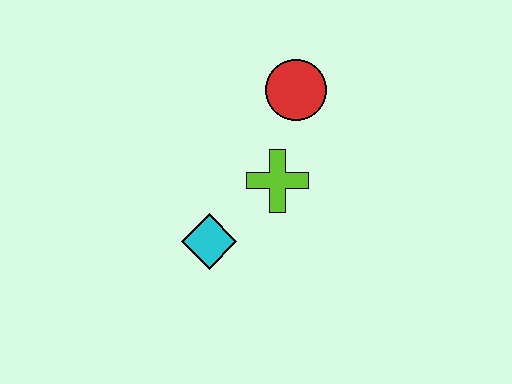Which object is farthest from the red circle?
The cyan diamond is farthest from the red circle.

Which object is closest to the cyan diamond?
The lime cross is closest to the cyan diamond.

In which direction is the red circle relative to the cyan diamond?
The red circle is above the cyan diamond.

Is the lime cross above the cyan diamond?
Yes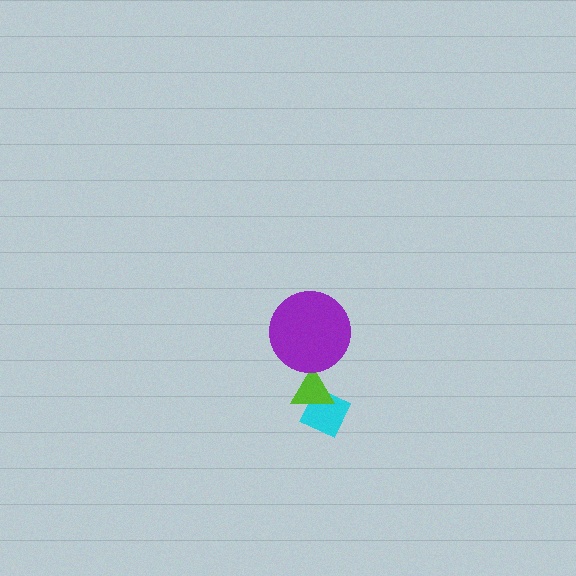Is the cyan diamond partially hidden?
Yes, it is partially covered by another shape.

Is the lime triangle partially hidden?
No, no other shape covers it.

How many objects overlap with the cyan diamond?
1 object overlaps with the cyan diamond.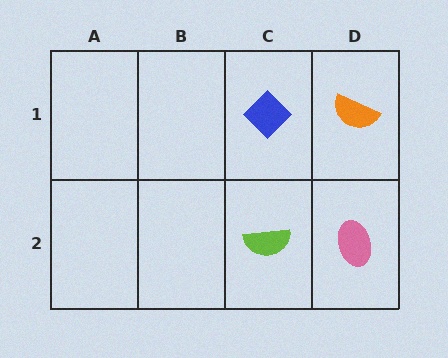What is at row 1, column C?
A blue diamond.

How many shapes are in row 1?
2 shapes.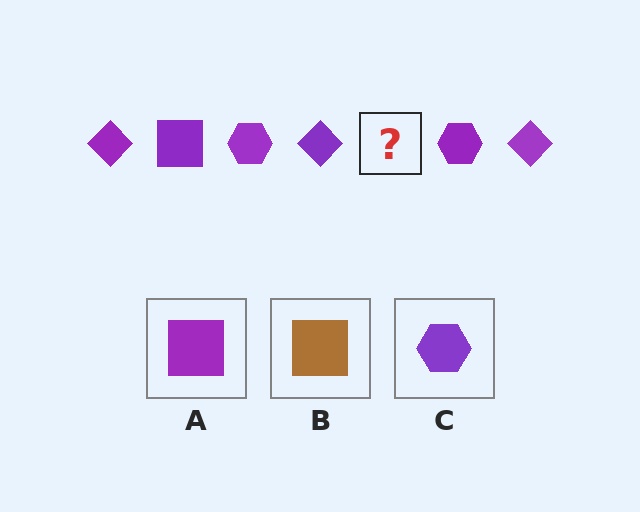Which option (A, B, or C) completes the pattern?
A.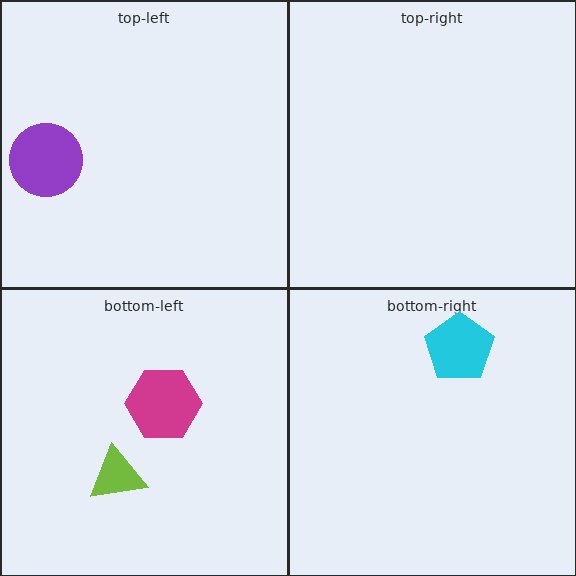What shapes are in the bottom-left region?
The lime triangle, the magenta hexagon.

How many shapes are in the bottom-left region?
2.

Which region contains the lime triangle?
The bottom-left region.